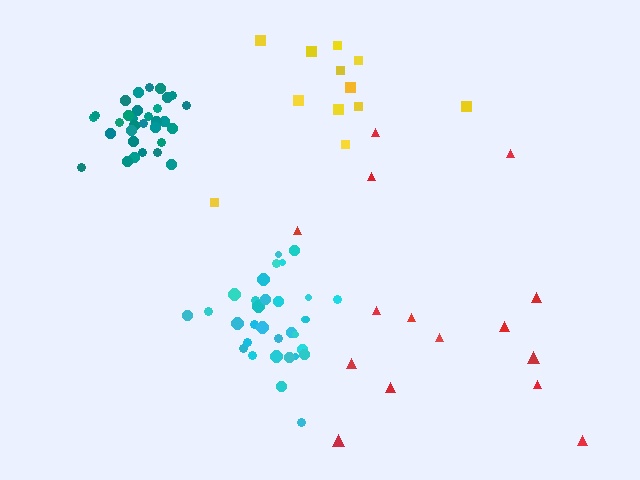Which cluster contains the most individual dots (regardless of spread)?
Teal (32).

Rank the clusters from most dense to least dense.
teal, cyan, yellow, red.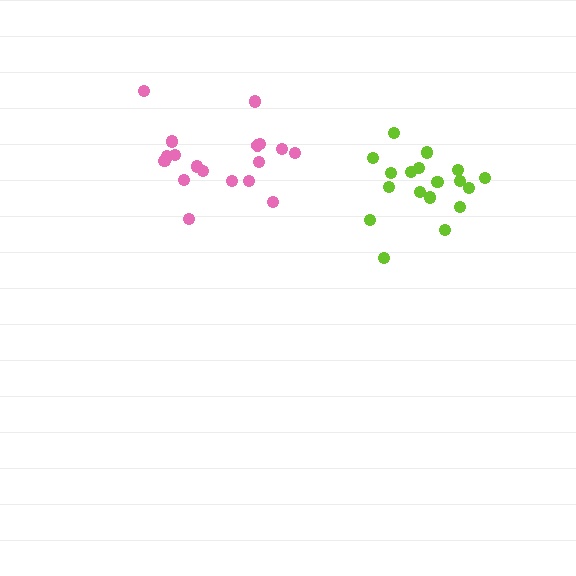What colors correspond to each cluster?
The clusters are colored: pink, lime.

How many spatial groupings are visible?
There are 2 spatial groupings.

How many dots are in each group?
Group 1: 18 dots, Group 2: 18 dots (36 total).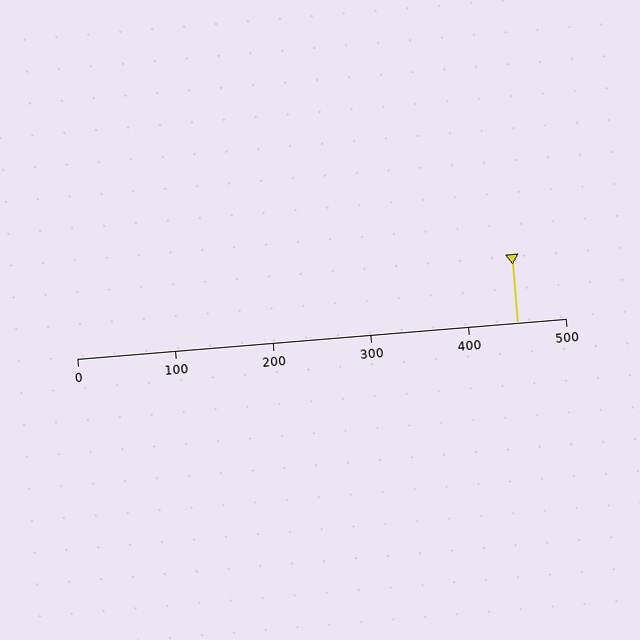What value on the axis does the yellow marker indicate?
The marker indicates approximately 450.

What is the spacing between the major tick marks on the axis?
The major ticks are spaced 100 apart.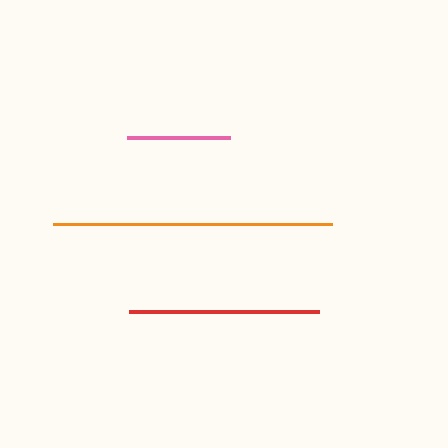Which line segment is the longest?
The orange line is the longest at approximately 279 pixels.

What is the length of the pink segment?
The pink segment is approximately 103 pixels long.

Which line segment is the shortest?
The pink line is the shortest at approximately 103 pixels.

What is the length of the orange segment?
The orange segment is approximately 279 pixels long.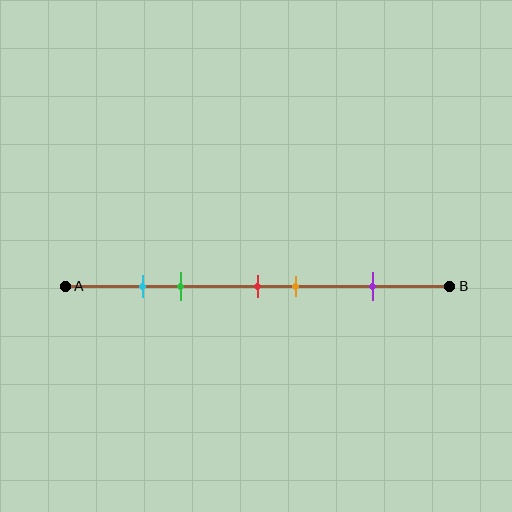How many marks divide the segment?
There are 5 marks dividing the segment.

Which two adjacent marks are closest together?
The cyan and green marks are the closest adjacent pair.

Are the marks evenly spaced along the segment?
No, the marks are not evenly spaced.